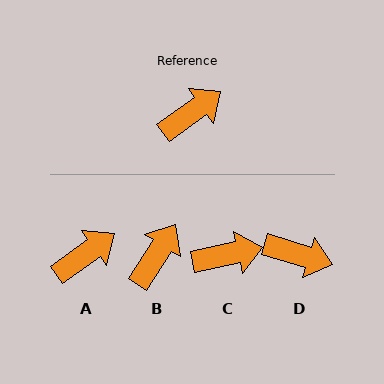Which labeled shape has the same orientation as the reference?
A.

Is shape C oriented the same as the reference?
No, it is off by about 24 degrees.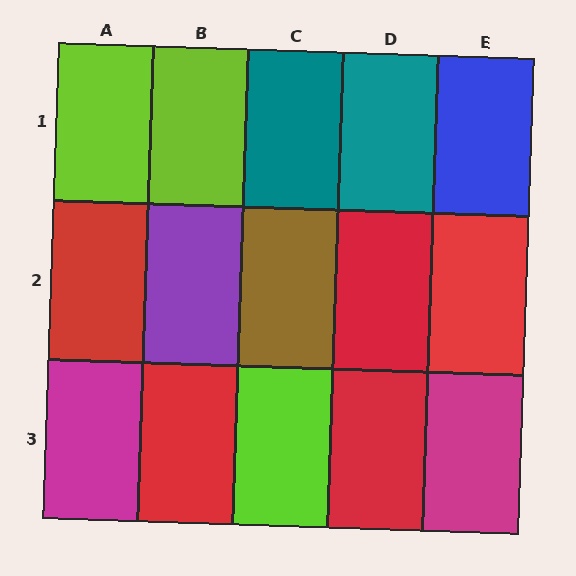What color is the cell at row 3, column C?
Lime.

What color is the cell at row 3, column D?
Red.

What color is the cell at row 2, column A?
Red.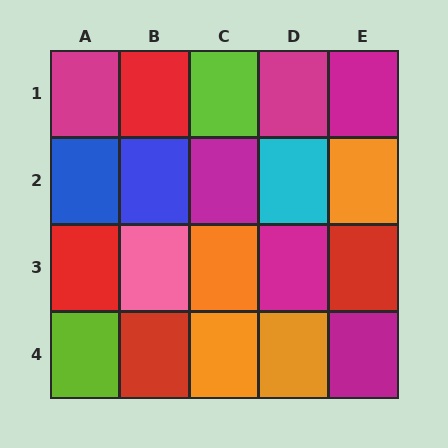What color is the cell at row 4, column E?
Magenta.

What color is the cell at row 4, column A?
Lime.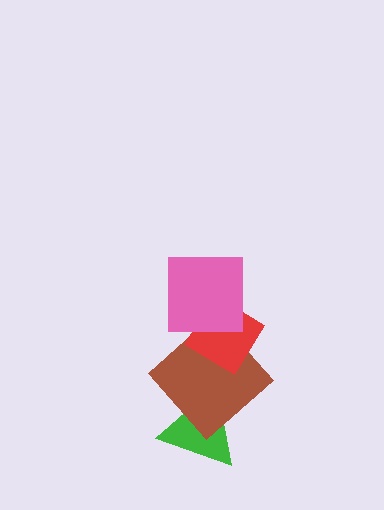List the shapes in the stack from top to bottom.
From top to bottom: the pink square, the red diamond, the brown diamond, the green triangle.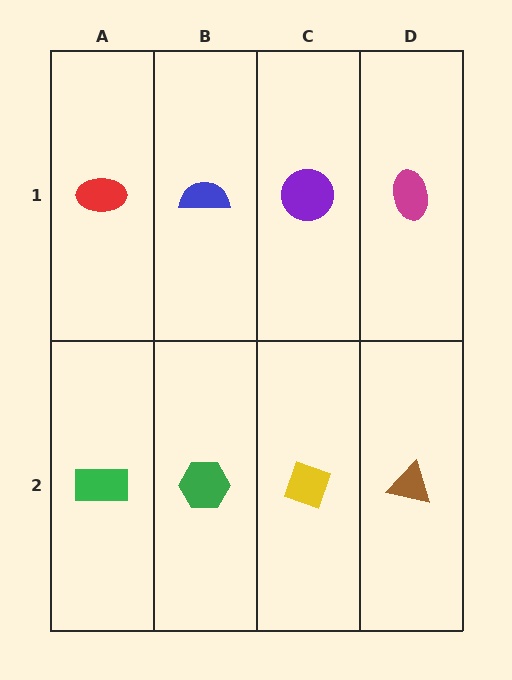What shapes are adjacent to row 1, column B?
A green hexagon (row 2, column B), a red ellipse (row 1, column A), a purple circle (row 1, column C).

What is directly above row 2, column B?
A blue semicircle.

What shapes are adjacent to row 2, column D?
A magenta ellipse (row 1, column D), a yellow diamond (row 2, column C).